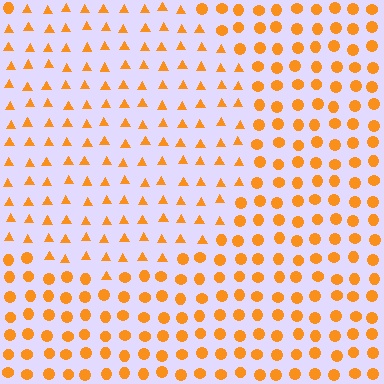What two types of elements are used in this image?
The image uses triangles inside the circle region and circles outside it.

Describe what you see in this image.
The image is filled with small orange elements arranged in a uniform grid. A circle-shaped region contains triangles, while the surrounding area contains circles. The boundary is defined purely by the change in element shape.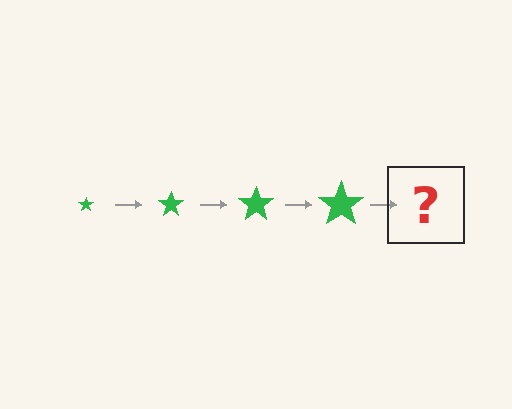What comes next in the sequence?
The next element should be a green star, larger than the previous one.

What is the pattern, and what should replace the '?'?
The pattern is that the star gets progressively larger each step. The '?' should be a green star, larger than the previous one.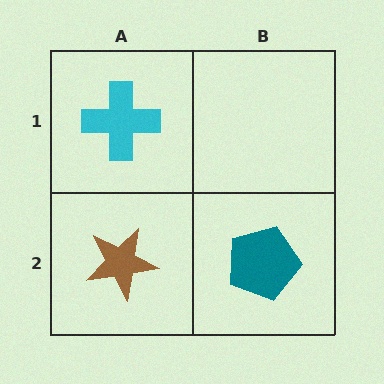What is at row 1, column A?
A cyan cross.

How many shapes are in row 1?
1 shape.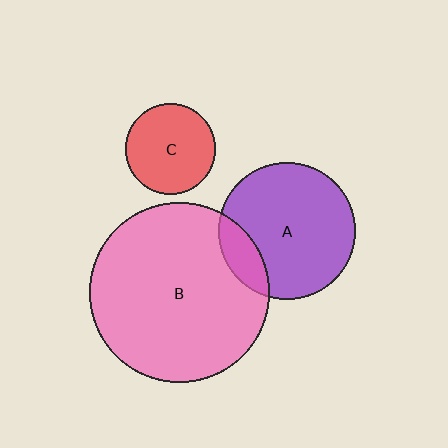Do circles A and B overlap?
Yes.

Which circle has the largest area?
Circle B (pink).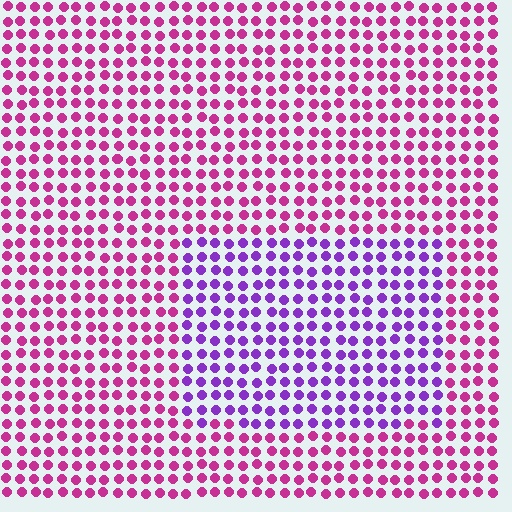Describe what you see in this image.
The image is filled with small magenta elements in a uniform arrangement. A rectangle-shaped region is visible where the elements are tinted to a slightly different hue, forming a subtle color boundary.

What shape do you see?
I see a rectangle.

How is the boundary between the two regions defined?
The boundary is defined purely by a slight shift in hue (about 44 degrees). Spacing, size, and orientation are identical on both sides.